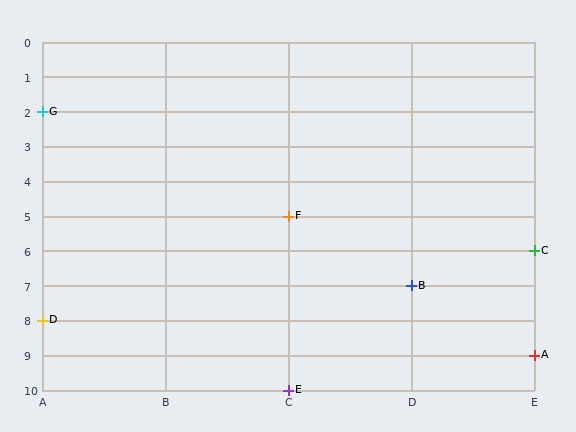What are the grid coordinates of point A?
Point A is at grid coordinates (E, 9).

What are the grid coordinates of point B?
Point B is at grid coordinates (D, 7).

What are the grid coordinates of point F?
Point F is at grid coordinates (C, 5).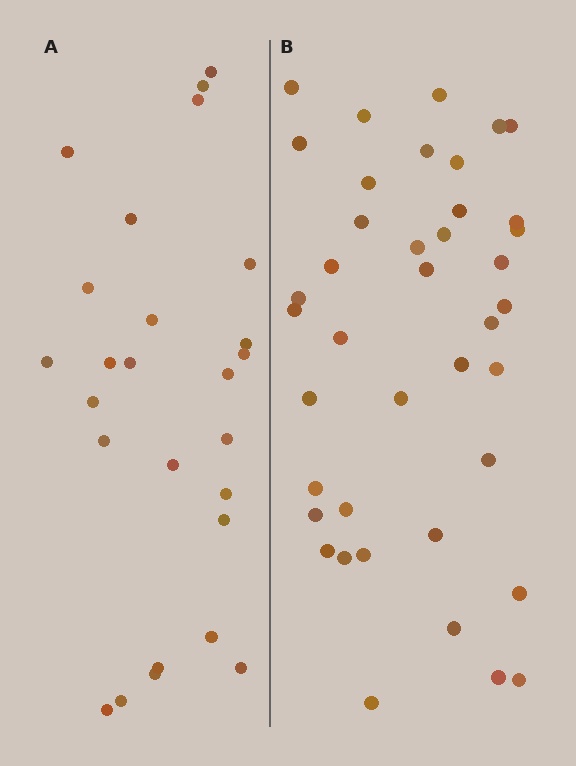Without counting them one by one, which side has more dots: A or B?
Region B (the right region) has more dots.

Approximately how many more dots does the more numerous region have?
Region B has approximately 15 more dots than region A.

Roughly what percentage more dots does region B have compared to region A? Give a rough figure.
About 55% more.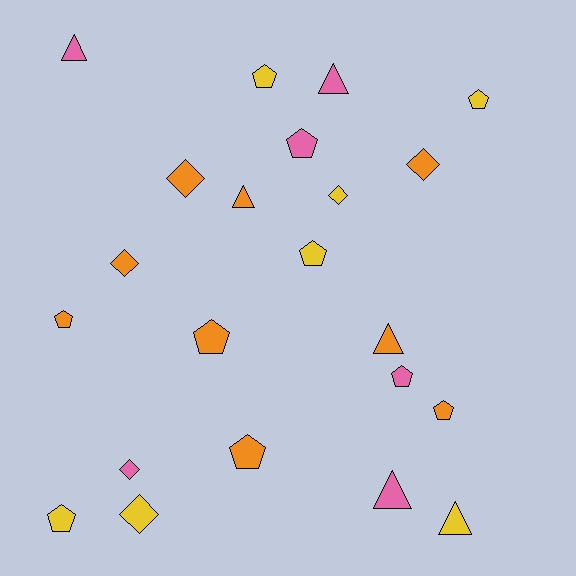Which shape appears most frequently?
Pentagon, with 10 objects.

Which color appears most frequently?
Orange, with 9 objects.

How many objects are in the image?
There are 22 objects.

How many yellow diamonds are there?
There are 2 yellow diamonds.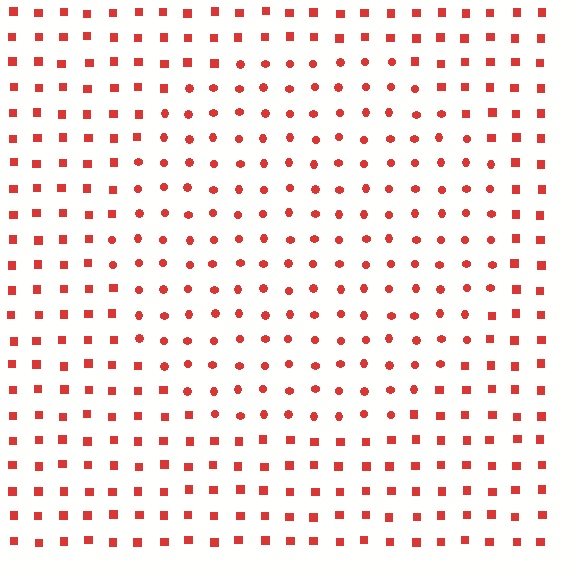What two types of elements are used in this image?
The image uses circles inside the circle region and squares outside it.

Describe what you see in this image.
The image is filled with small red elements arranged in a uniform grid. A circle-shaped region contains circles, while the surrounding area contains squares. The boundary is defined purely by the change in element shape.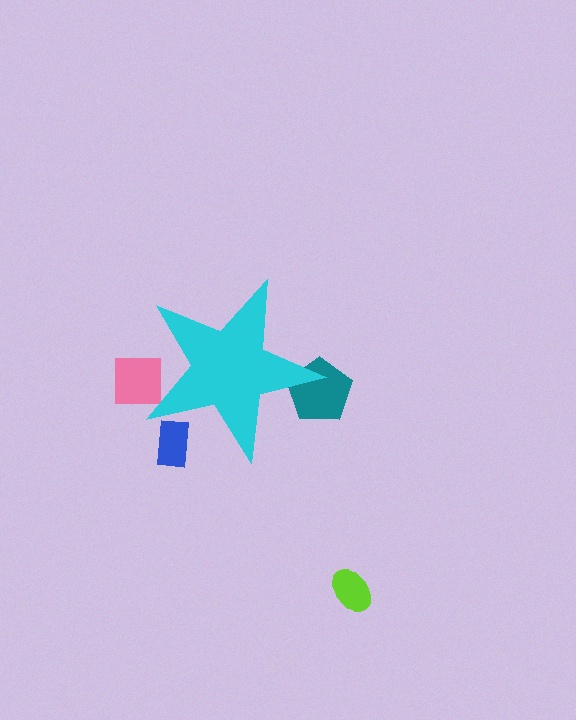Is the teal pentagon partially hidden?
Yes, the teal pentagon is partially hidden behind the cyan star.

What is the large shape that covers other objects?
A cyan star.